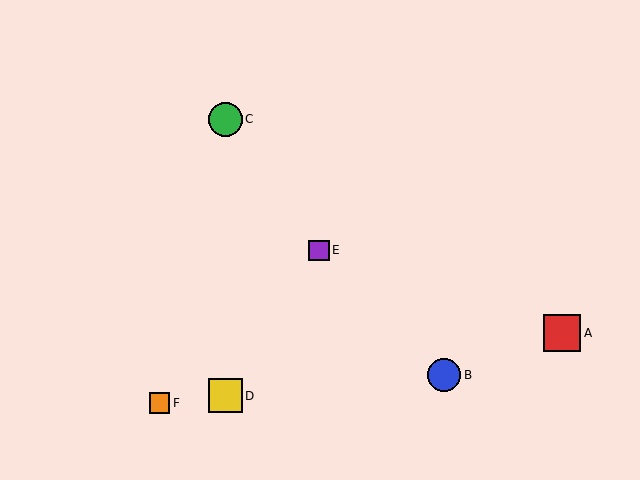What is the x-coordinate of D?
Object D is at x≈225.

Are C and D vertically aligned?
Yes, both are at x≈225.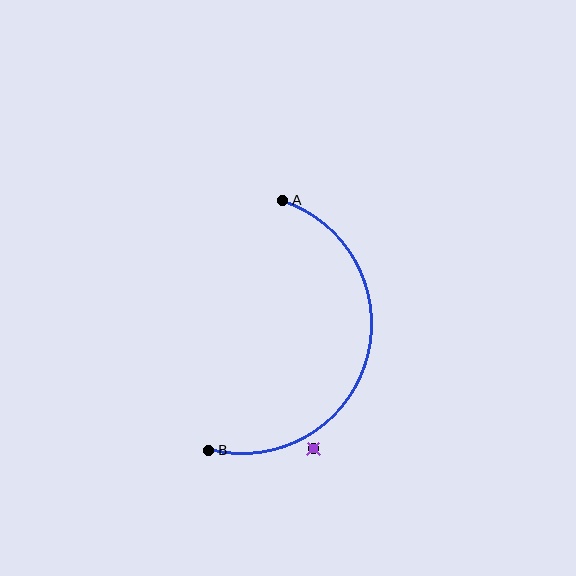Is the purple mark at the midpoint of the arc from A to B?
No — the purple mark does not lie on the arc at all. It sits slightly outside the curve.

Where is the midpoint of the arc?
The arc midpoint is the point on the curve farthest from the straight line joining A and B. It sits to the right of that line.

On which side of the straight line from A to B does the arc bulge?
The arc bulges to the right of the straight line connecting A and B.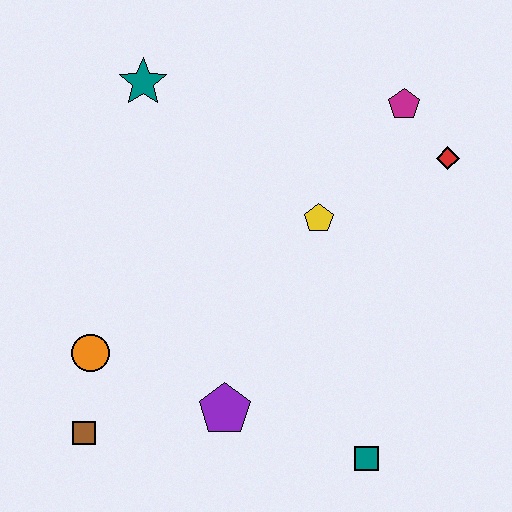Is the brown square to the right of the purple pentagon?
No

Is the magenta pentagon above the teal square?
Yes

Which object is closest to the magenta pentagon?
The red diamond is closest to the magenta pentagon.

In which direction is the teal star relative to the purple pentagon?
The teal star is above the purple pentagon.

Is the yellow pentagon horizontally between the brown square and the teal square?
Yes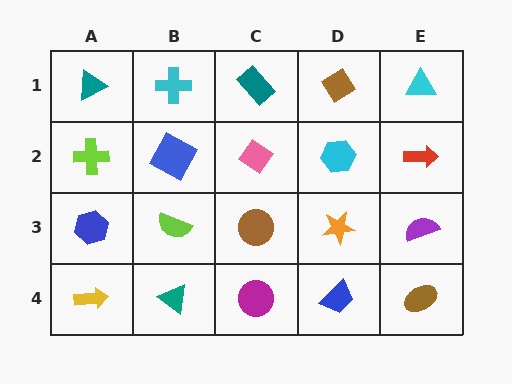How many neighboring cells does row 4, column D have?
3.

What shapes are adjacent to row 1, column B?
A blue square (row 2, column B), a teal triangle (row 1, column A), a teal rectangle (row 1, column C).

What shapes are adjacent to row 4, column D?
An orange star (row 3, column D), a magenta circle (row 4, column C), a brown ellipse (row 4, column E).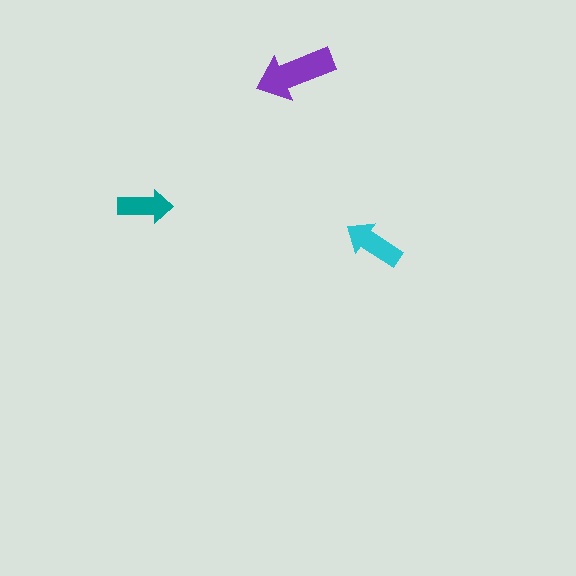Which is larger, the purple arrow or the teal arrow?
The purple one.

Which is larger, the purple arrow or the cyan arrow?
The purple one.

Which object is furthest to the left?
The teal arrow is leftmost.